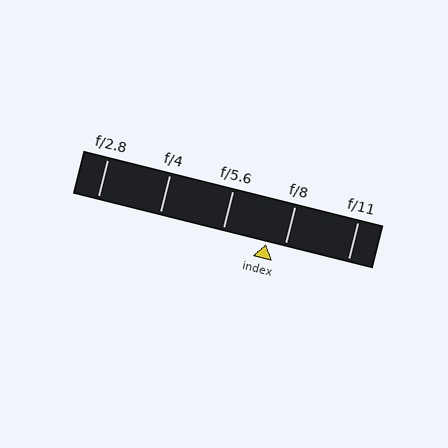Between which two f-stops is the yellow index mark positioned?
The index mark is between f/5.6 and f/8.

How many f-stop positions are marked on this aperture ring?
There are 5 f-stop positions marked.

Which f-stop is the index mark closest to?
The index mark is closest to f/8.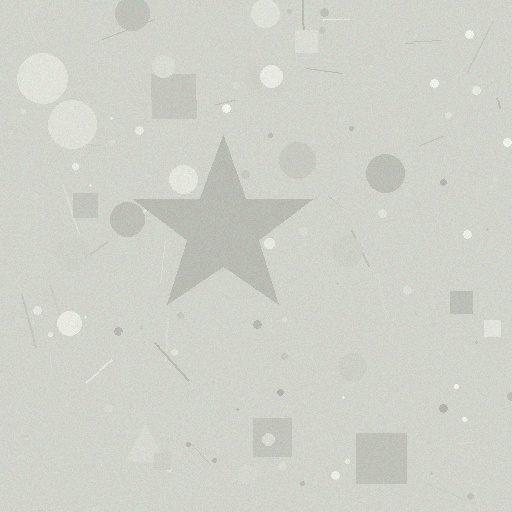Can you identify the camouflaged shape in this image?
The camouflaged shape is a star.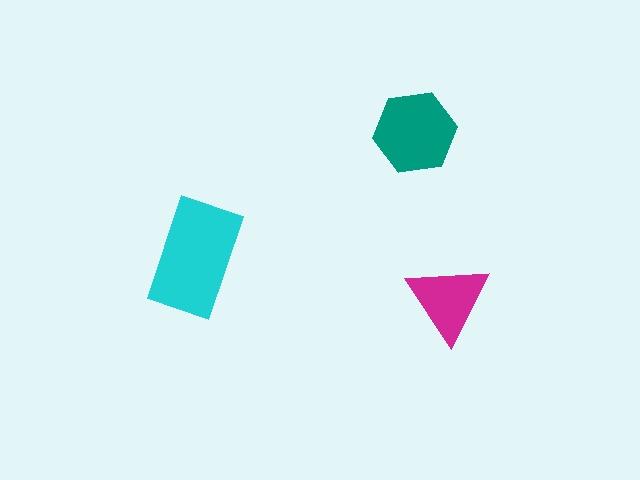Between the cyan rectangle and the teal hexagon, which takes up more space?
The cyan rectangle.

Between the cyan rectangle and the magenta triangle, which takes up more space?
The cyan rectangle.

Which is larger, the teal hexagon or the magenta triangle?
The teal hexagon.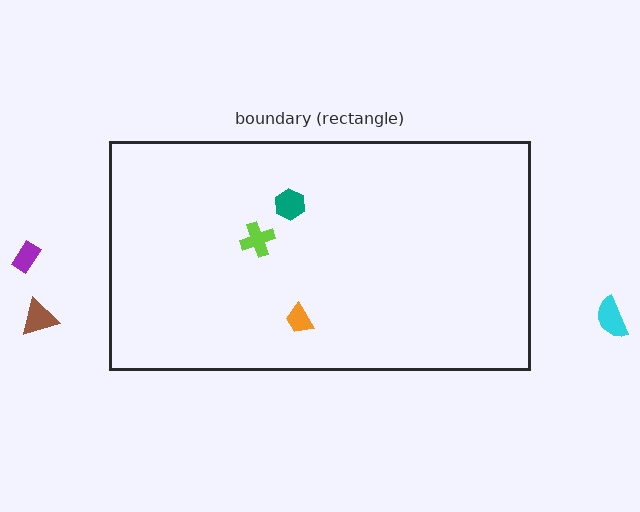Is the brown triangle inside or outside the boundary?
Outside.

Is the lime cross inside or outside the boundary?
Inside.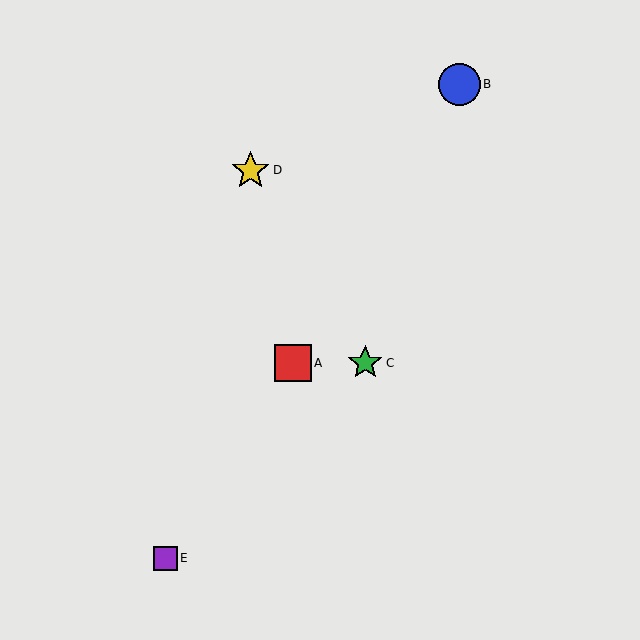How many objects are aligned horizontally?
2 objects (A, C) are aligned horizontally.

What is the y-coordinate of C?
Object C is at y≈363.